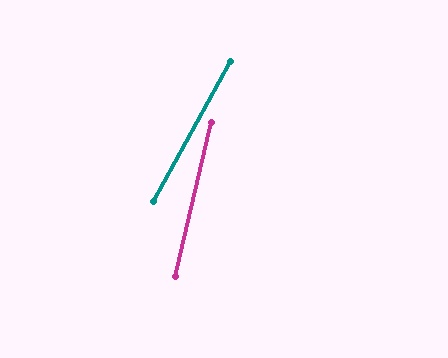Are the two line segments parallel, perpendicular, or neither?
Neither parallel nor perpendicular — they differ by about 16°.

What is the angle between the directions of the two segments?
Approximately 16 degrees.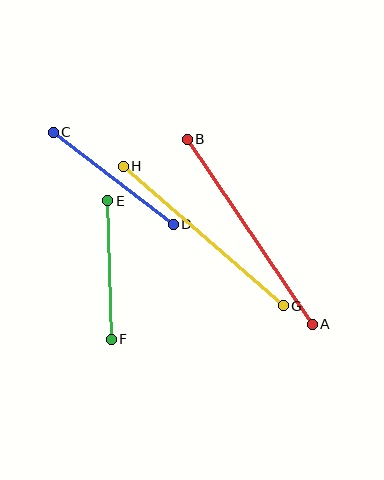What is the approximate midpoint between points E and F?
The midpoint is at approximately (109, 270) pixels.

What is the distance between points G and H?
The distance is approximately 212 pixels.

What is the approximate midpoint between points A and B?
The midpoint is at approximately (250, 232) pixels.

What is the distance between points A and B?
The distance is approximately 223 pixels.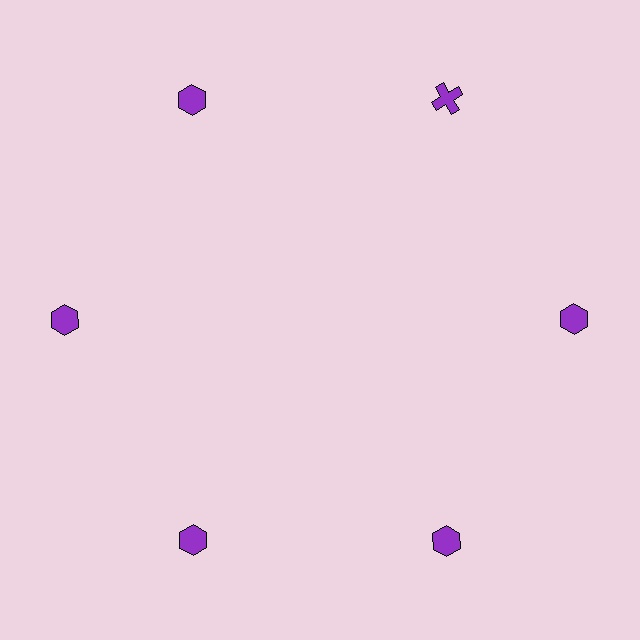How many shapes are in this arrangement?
There are 6 shapes arranged in a ring pattern.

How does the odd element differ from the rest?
It has a different shape: cross instead of hexagon.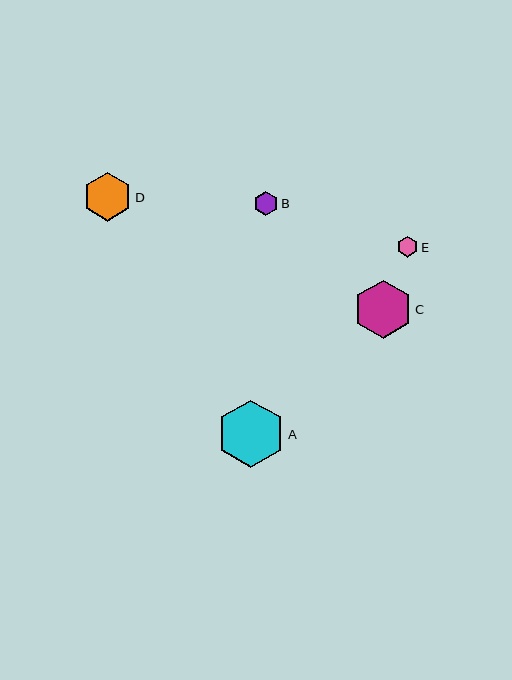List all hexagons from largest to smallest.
From largest to smallest: A, C, D, B, E.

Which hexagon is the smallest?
Hexagon E is the smallest with a size of approximately 21 pixels.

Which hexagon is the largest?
Hexagon A is the largest with a size of approximately 68 pixels.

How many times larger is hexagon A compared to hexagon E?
Hexagon A is approximately 3.2 times the size of hexagon E.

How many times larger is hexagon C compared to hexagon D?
Hexagon C is approximately 1.2 times the size of hexagon D.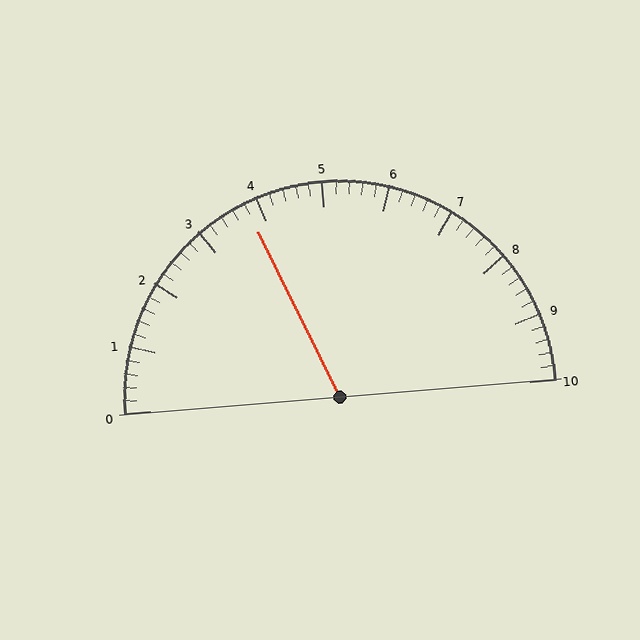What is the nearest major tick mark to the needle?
The nearest major tick mark is 4.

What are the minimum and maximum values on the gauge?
The gauge ranges from 0 to 10.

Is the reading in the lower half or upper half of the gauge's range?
The reading is in the lower half of the range (0 to 10).